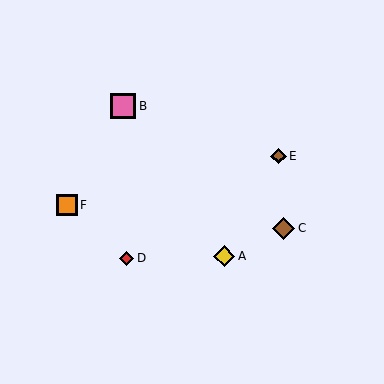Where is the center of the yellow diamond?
The center of the yellow diamond is at (224, 256).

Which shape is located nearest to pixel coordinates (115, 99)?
The pink square (labeled B) at (123, 106) is nearest to that location.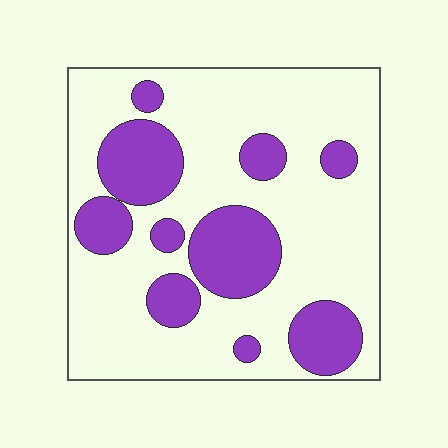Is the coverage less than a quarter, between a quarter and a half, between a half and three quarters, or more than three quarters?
Between a quarter and a half.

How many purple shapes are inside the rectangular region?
10.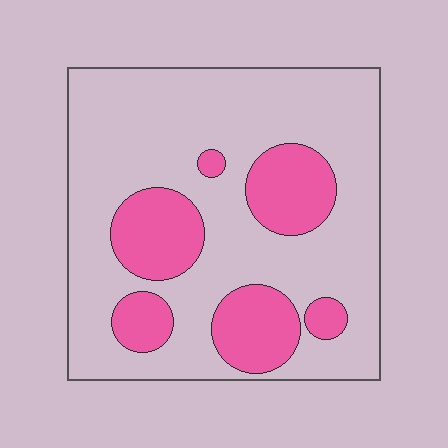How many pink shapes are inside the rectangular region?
6.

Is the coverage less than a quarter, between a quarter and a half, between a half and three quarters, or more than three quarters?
Between a quarter and a half.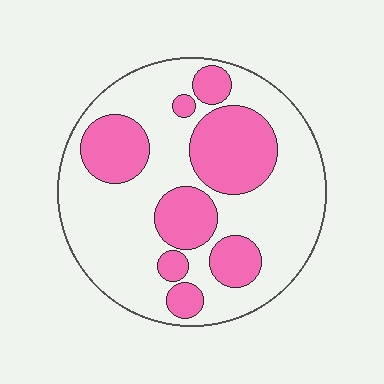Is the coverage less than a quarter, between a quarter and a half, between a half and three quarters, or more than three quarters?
Between a quarter and a half.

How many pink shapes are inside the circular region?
8.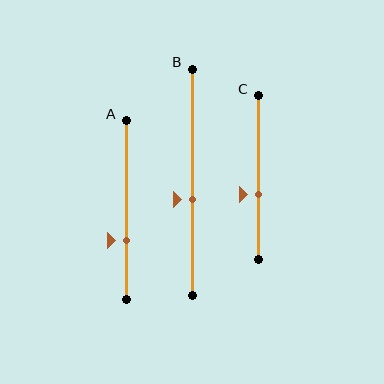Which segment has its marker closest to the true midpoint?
Segment B has its marker closest to the true midpoint.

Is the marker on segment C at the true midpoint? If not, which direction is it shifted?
No, the marker on segment C is shifted downward by about 10% of the segment length.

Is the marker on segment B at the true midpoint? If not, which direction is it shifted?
No, the marker on segment B is shifted downward by about 8% of the segment length.